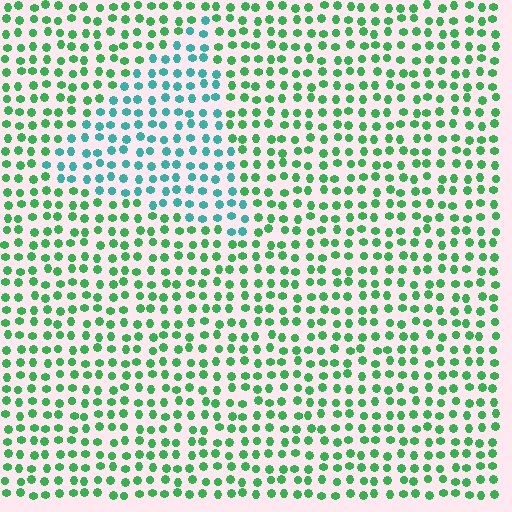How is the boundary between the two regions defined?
The boundary is defined purely by a slight shift in hue (about 42 degrees). Spacing, size, and orientation are identical on both sides.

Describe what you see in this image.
The image is filled with small green elements in a uniform arrangement. A triangle-shaped region is visible where the elements are tinted to a slightly different hue, forming a subtle color boundary.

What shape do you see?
I see a triangle.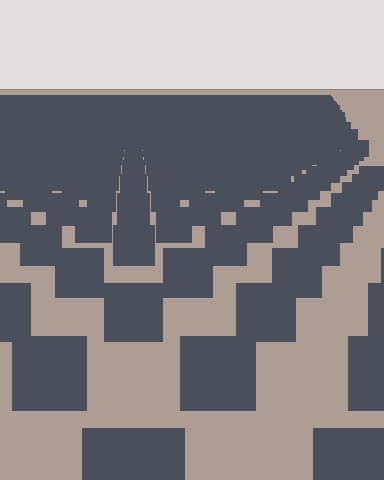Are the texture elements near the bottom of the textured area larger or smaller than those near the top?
Larger. Near the bottom, elements are closer to the viewer and appear at a bigger on-screen size.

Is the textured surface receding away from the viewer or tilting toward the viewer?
The surface is receding away from the viewer. Texture elements get smaller and denser toward the top.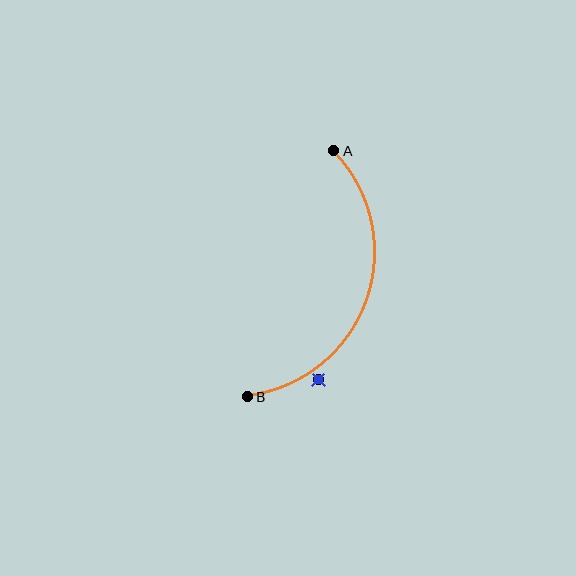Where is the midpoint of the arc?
The arc midpoint is the point on the curve farthest from the straight line joining A and B. It sits to the right of that line.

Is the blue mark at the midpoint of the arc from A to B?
No — the blue mark does not lie on the arc at all. It sits slightly outside the curve.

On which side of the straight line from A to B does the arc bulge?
The arc bulges to the right of the straight line connecting A and B.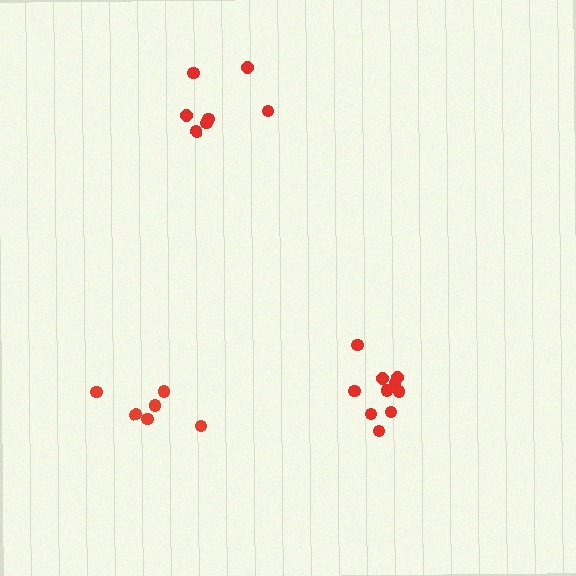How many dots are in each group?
Group 1: 7 dots, Group 2: 10 dots, Group 3: 6 dots (23 total).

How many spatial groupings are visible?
There are 3 spatial groupings.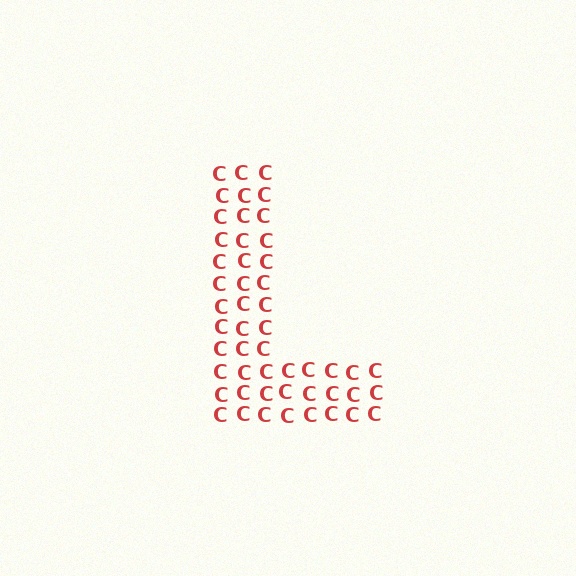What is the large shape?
The large shape is the letter L.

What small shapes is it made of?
It is made of small letter C's.